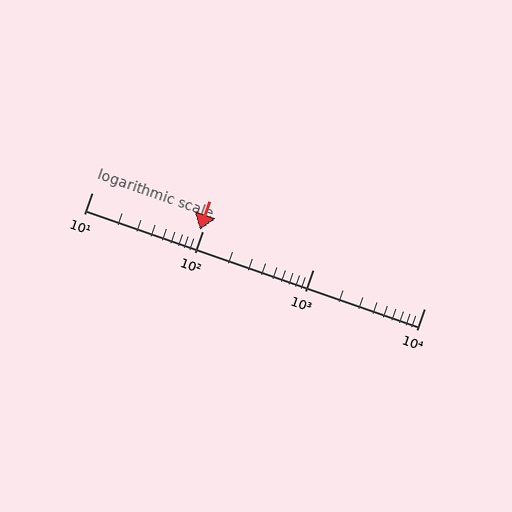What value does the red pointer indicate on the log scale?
The pointer indicates approximately 94.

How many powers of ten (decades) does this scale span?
The scale spans 3 decades, from 10 to 10000.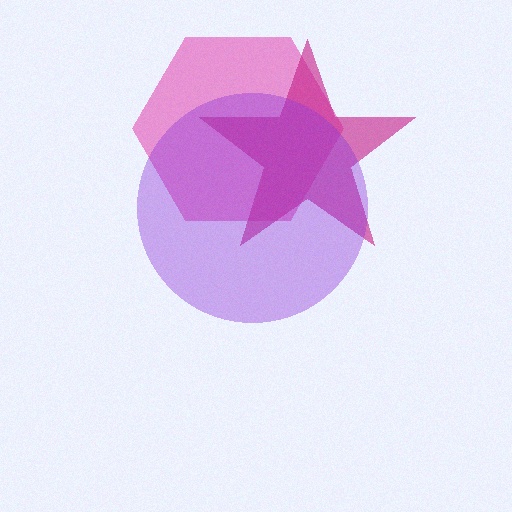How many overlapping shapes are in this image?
There are 3 overlapping shapes in the image.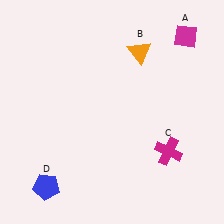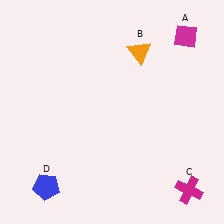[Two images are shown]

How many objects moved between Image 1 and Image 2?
1 object moved between the two images.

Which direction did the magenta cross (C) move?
The magenta cross (C) moved down.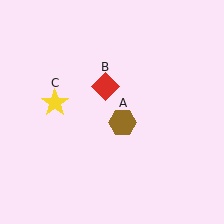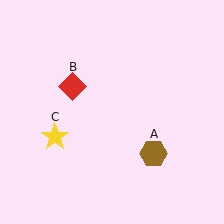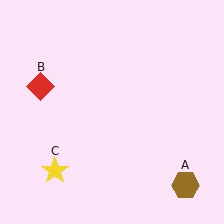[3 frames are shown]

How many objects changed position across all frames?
3 objects changed position: brown hexagon (object A), red diamond (object B), yellow star (object C).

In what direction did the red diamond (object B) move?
The red diamond (object B) moved left.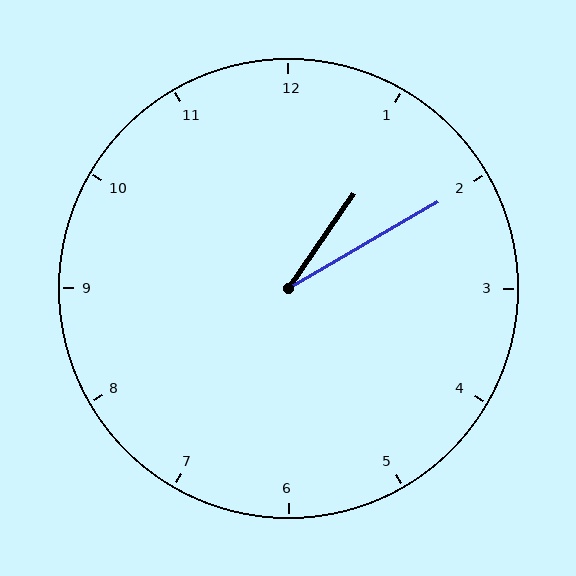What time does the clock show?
1:10.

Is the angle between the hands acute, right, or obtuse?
It is acute.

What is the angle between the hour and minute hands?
Approximately 25 degrees.